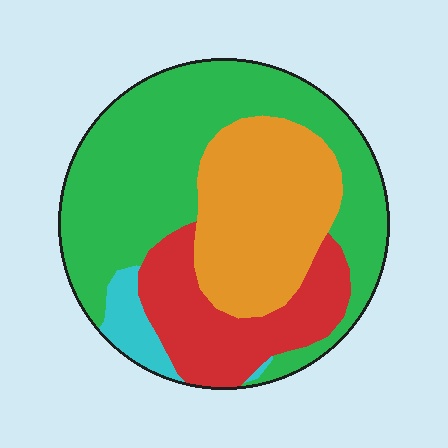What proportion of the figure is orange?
Orange covers about 25% of the figure.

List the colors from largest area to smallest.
From largest to smallest: green, orange, red, cyan.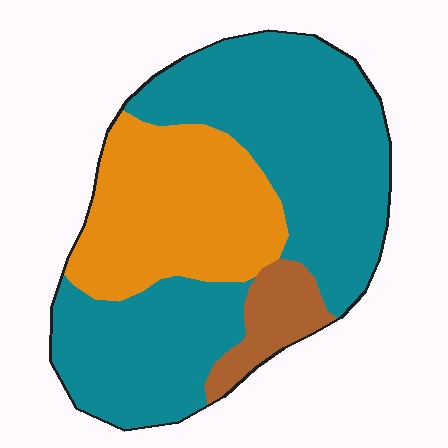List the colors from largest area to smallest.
From largest to smallest: teal, orange, brown.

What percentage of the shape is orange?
Orange takes up about one third (1/3) of the shape.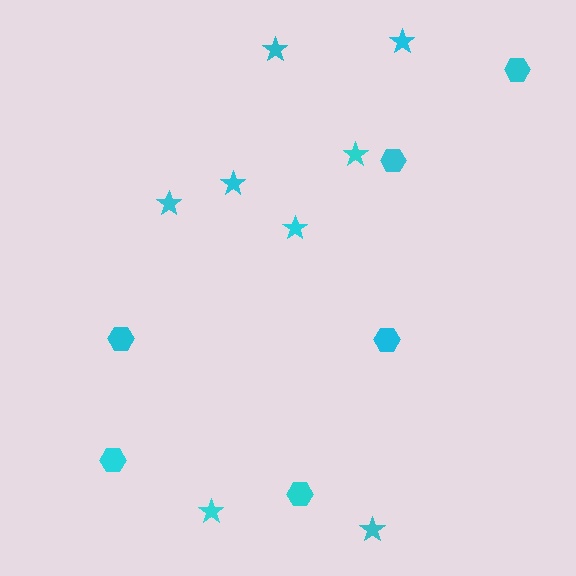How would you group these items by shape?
There are 2 groups: one group of hexagons (6) and one group of stars (8).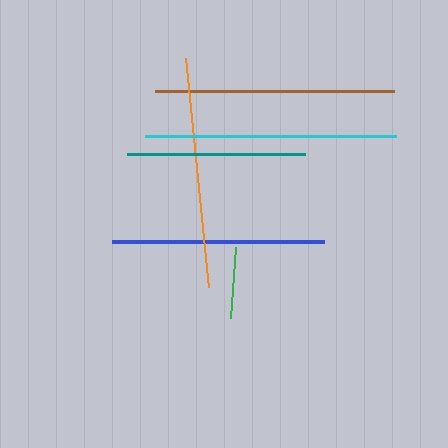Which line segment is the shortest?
The green line is the shortest at approximately 72 pixels.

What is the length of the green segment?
The green segment is approximately 72 pixels long.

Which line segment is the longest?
The cyan line is the longest at approximately 251 pixels.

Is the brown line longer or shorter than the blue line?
The brown line is longer than the blue line.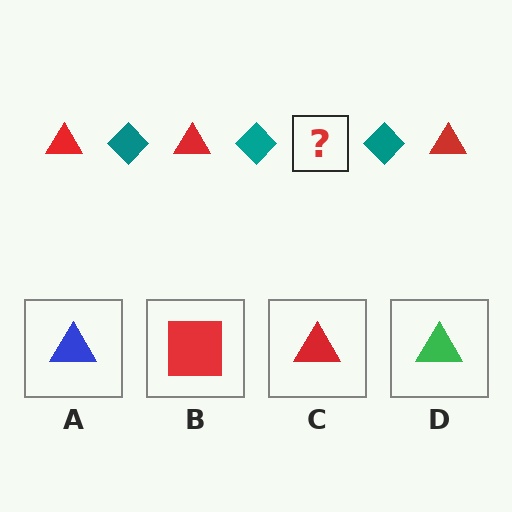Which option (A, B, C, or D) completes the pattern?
C.